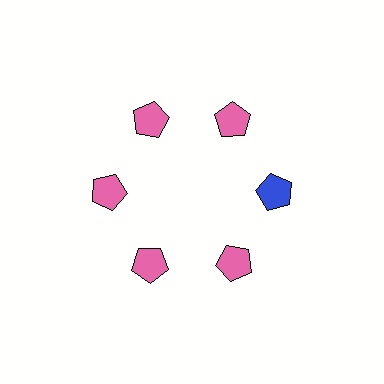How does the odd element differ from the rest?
It has a different color: blue instead of pink.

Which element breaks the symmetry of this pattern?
The blue pentagon at roughly the 3 o'clock position breaks the symmetry. All other shapes are pink pentagons.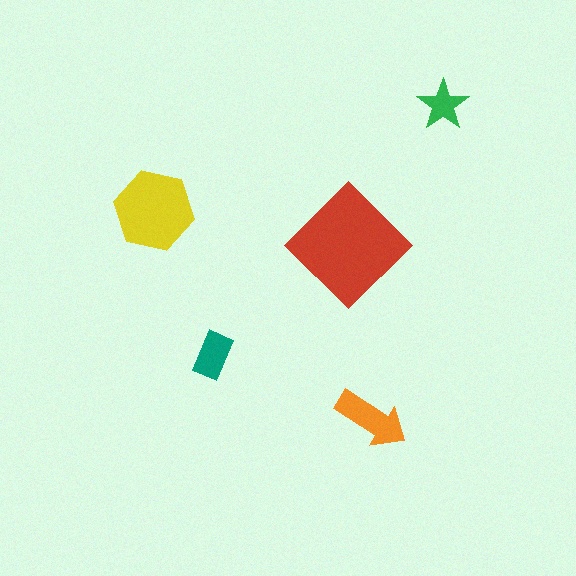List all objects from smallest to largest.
The green star, the teal rectangle, the orange arrow, the yellow hexagon, the red diamond.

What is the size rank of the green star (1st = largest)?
5th.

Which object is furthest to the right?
The green star is rightmost.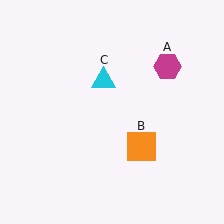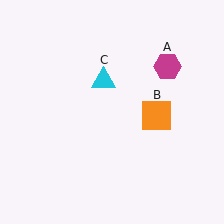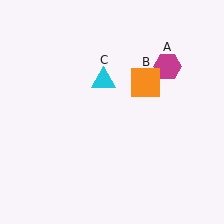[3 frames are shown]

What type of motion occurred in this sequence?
The orange square (object B) rotated counterclockwise around the center of the scene.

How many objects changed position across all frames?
1 object changed position: orange square (object B).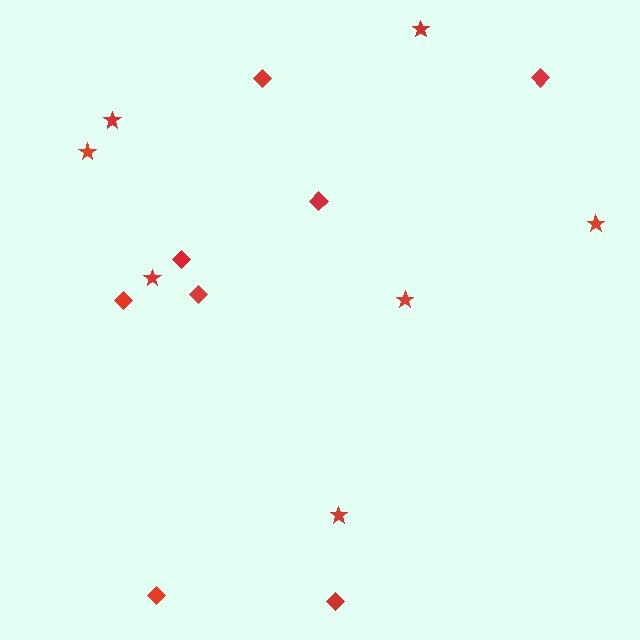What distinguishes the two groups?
There are 2 groups: one group of diamonds (8) and one group of stars (7).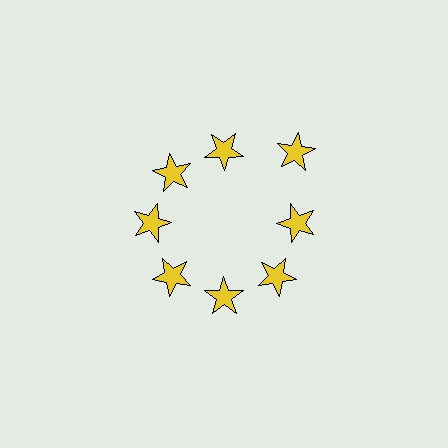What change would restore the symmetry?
The symmetry would be restored by moving it inward, back onto the ring so that all 8 stars sit at equal angles and equal distance from the center.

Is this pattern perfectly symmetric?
No. The 8 yellow stars are arranged in a ring, but one element near the 2 o'clock position is pushed outward from the center, breaking the 8-fold rotational symmetry.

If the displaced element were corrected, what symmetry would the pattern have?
It would have 8-fold rotational symmetry — the pattern would map onto itself every 45 degrees.